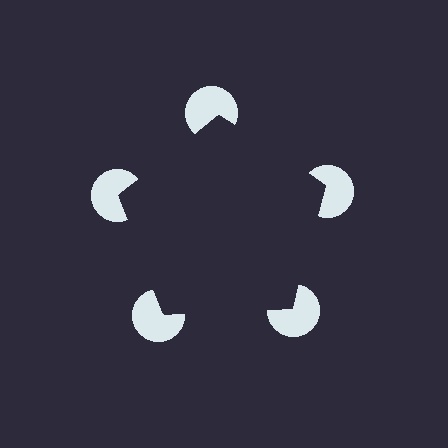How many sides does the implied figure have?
5 sides.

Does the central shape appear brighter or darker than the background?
It typically appears slightly darker than the background, even though no actual brightness change is drawn.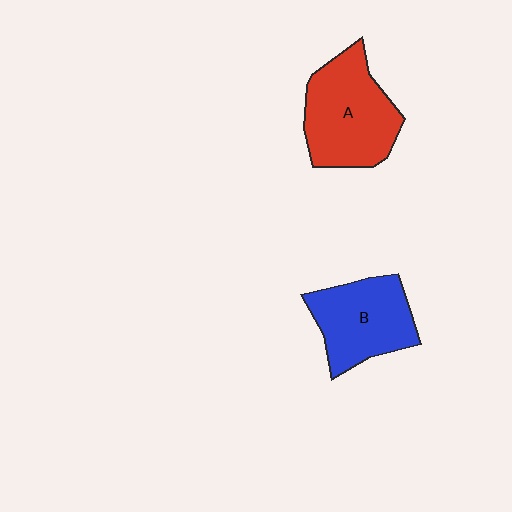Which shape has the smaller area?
Shape B (blue).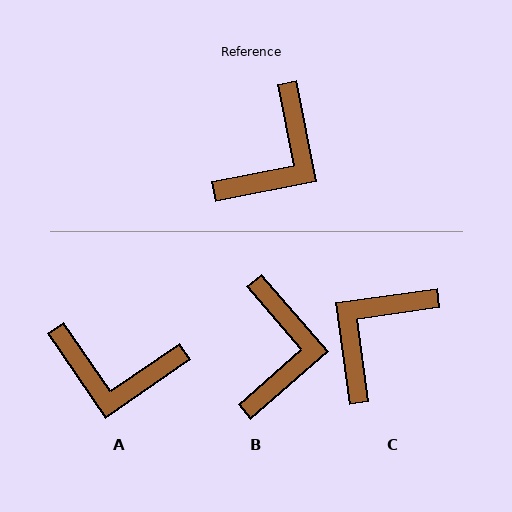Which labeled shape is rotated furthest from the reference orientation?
C, about 177 degrees away.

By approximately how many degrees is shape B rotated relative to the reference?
Approximately 30 degrees counter-clockwise.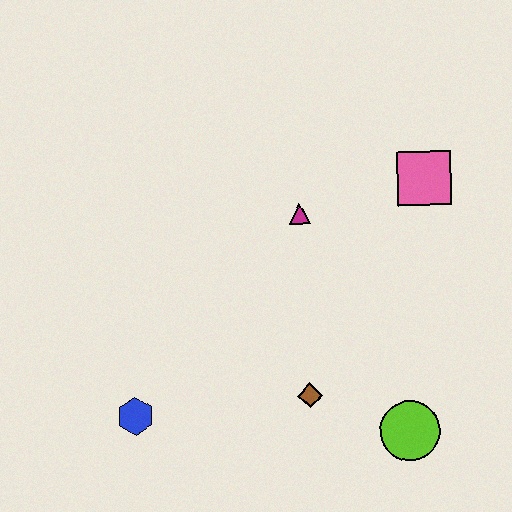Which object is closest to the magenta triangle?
The pink square is closest to the magenta triangle.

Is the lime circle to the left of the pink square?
Yes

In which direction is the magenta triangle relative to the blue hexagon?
The magenta triangle is above the blue hexagon.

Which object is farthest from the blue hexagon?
The pink square is farthest from the blue hexagon.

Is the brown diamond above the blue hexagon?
Yes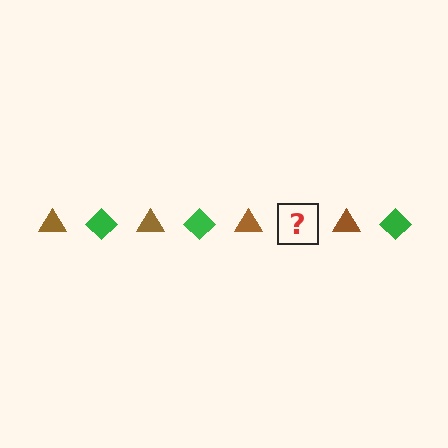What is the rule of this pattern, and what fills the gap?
The rule is that the pattern alternates between brown triangle and green diamond. The gap should be filled with a green diamond.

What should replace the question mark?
The question mark should be replaced with a green diamond.